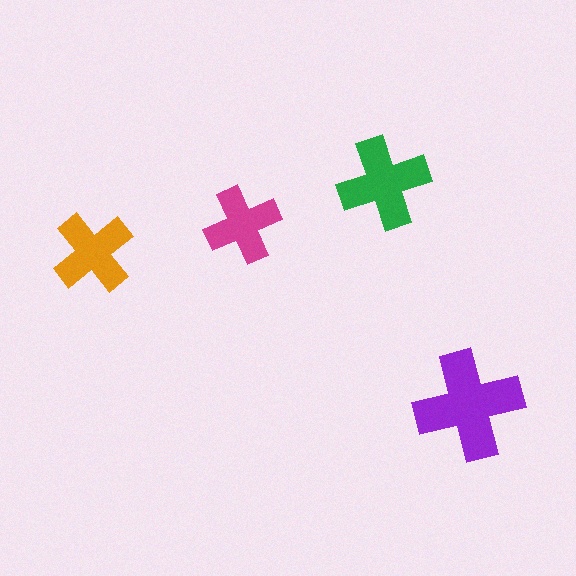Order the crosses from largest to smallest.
the purple one, the green one, the orange one, the magenta one.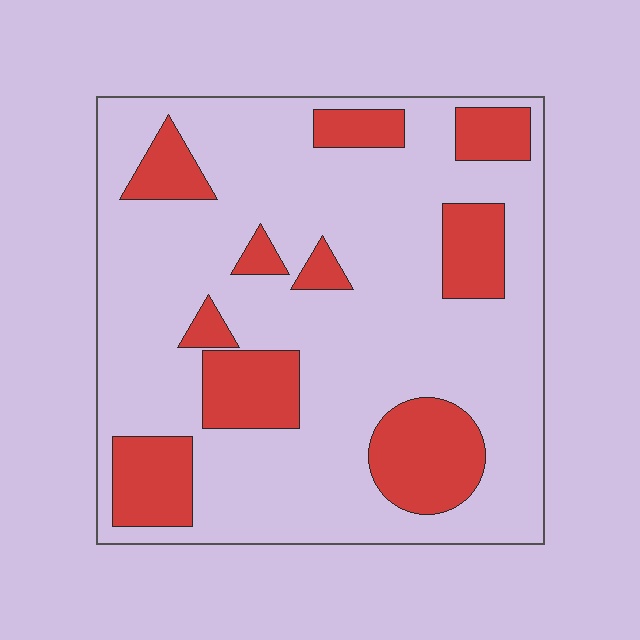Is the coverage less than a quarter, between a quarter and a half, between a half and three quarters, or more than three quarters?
Less than a quarter.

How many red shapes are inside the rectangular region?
10.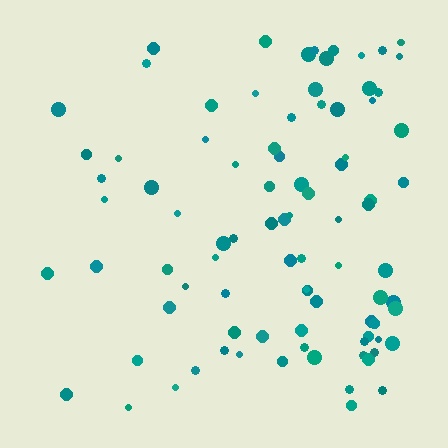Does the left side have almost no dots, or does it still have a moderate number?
Still a moderate number, just noticeably fewer than the right.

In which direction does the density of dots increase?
From left to right, with the right side densest.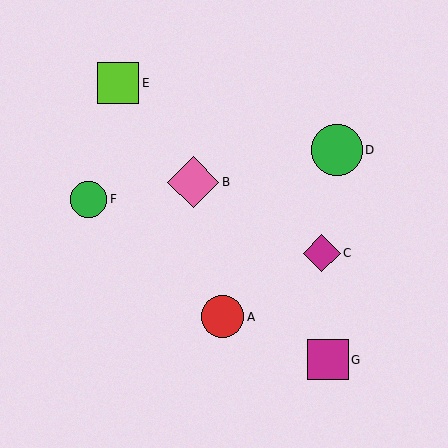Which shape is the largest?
The pink diamond (labeled B) is the largest.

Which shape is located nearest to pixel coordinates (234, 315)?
The red circle (labeled A) at (223, 317) is nearest to that location.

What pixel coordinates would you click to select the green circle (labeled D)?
Click at (337, 150) to select the green circle D.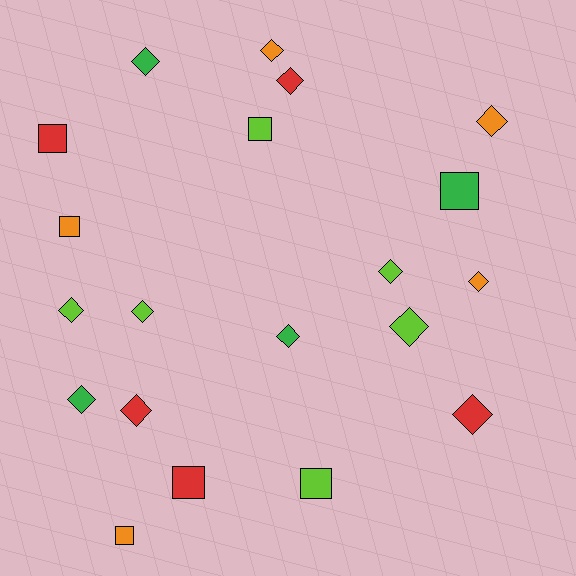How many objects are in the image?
There are 20 objects.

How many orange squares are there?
There are 2 orange squares.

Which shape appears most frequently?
Diamond, with 13 objects.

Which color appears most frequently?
Lime, with 6 objects.